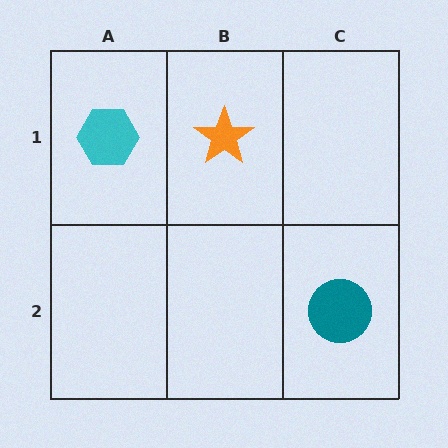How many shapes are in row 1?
2 shapes.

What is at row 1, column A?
A cyan hexagon.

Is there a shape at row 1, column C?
No, that cell is empty.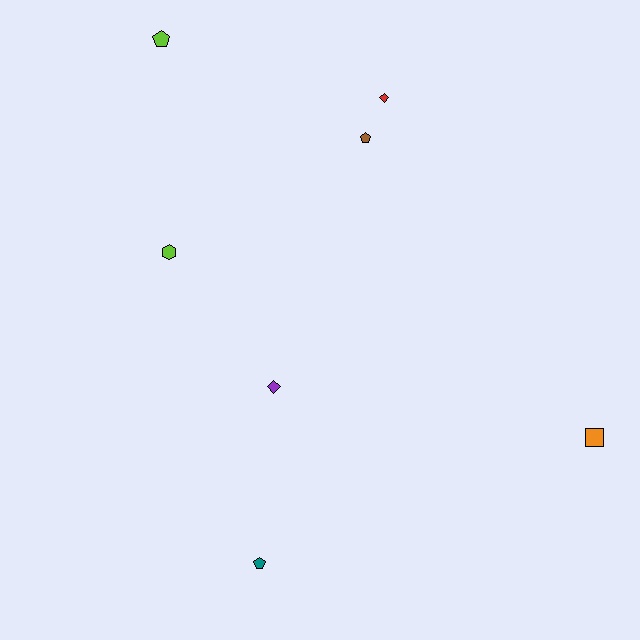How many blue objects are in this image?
There are no blue objects.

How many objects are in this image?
There are 7 objects.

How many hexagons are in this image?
There is 1 hexagon.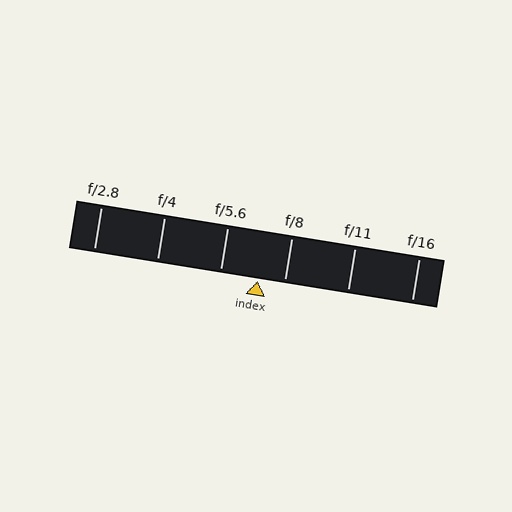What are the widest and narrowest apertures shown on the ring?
The widest aperture shown is f/2.8 and the narrowest is f/16.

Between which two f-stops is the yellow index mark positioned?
The index mark is between f/5.6 and f/8.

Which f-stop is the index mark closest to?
The index mark is closest to f/8.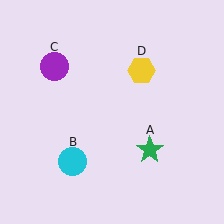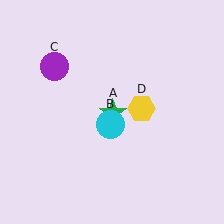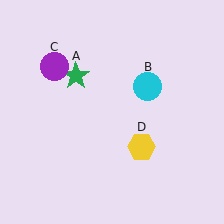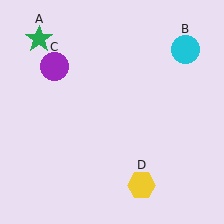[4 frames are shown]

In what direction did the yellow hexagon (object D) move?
The yellow hexagon (object D) moved down.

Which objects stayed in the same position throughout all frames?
Purple circle (object C) remained stationary.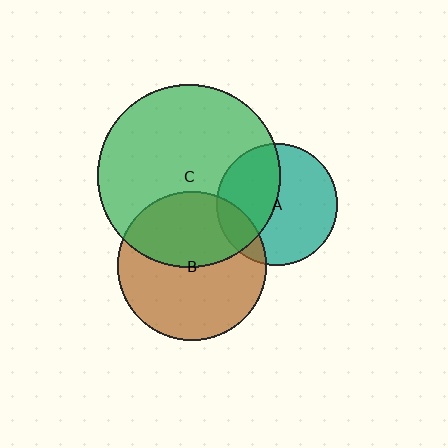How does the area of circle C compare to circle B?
Approximately 1.5 times.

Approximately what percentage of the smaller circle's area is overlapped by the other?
Approximately 40%.